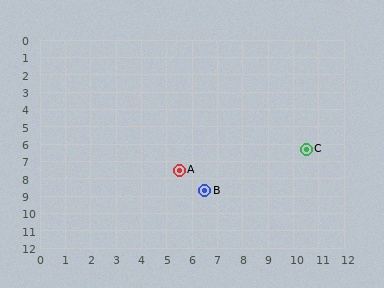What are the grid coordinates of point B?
Point B is at approximately (6.5, 8.7).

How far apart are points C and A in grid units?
Points C and A are about 5.1 grid units apart.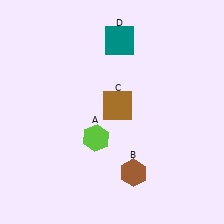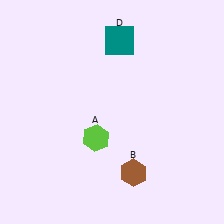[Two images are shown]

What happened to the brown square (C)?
The brown square (C) was removed in Image 2. It was in the top-right area of Image 1.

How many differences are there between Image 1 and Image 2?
There is 1 difference between the two images.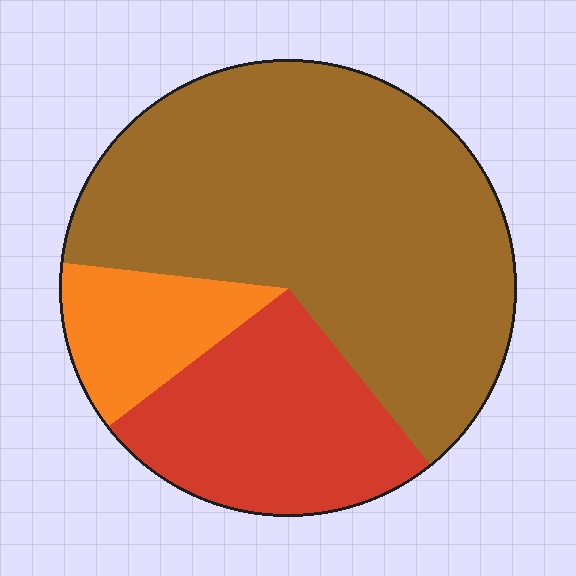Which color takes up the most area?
Brown, at roughly 60%.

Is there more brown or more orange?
Brown.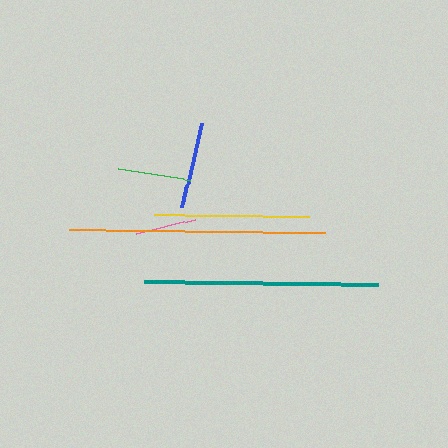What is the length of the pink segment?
The pink segment is approximately 61 pixels long.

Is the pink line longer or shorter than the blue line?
The blue line is longer than the pink line.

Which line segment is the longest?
The orange line is the longest at approximately 256 pixels.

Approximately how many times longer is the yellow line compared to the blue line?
The yellow line is approximately 1.8 times the length of the blue line.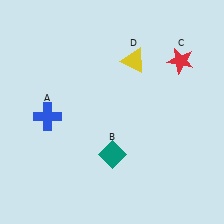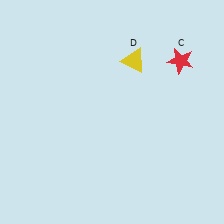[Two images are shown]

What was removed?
The blue cross (A), the teal diamond (B) were removed in Image 2.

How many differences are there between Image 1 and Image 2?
There are 2 differences between the two images.